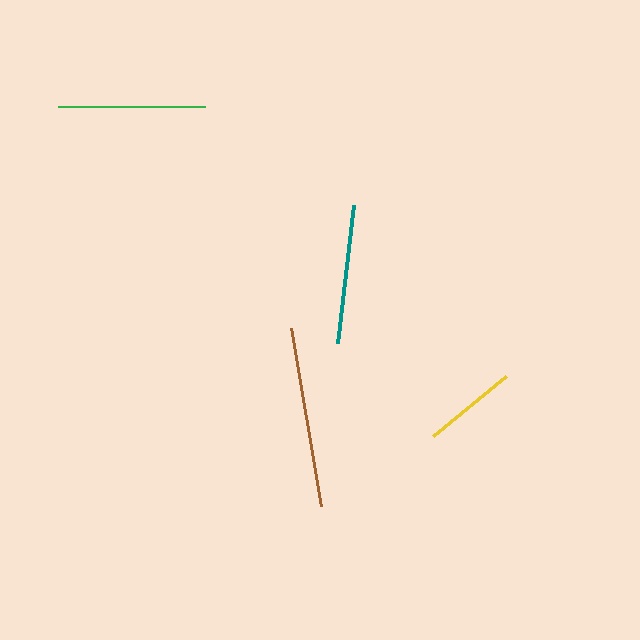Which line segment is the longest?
The brown line is the longest at approximately 180 pixels.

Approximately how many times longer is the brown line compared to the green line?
The brown line is approximately 1.2 times the length of the green line.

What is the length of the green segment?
The green segment is approximately 147 pixels long.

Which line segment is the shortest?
The yellow line is the shortest at approximately 95 pixels.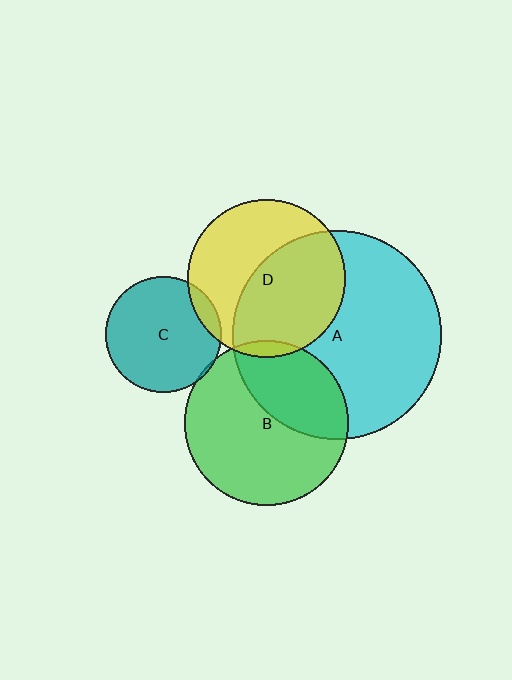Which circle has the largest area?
Circle A (cyan).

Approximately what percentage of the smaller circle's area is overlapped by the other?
Approximately 5%.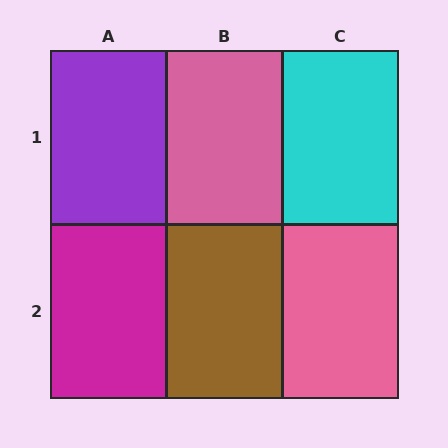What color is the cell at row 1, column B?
Pink.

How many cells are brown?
1 cell is brown.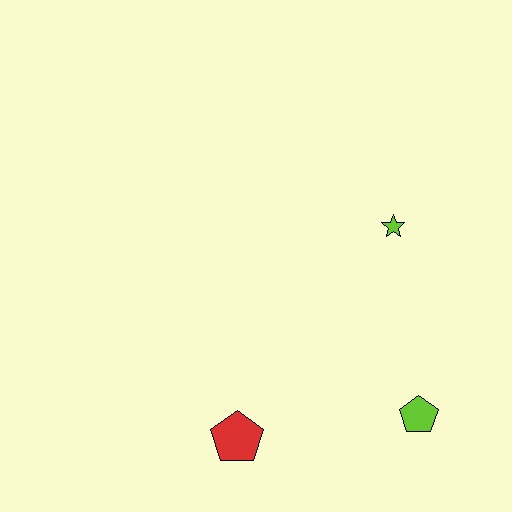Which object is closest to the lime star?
The lime pentagon is closest to the lime star.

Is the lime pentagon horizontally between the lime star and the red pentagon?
No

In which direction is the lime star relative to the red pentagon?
The lime star is above the red pentagon.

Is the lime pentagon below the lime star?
Yes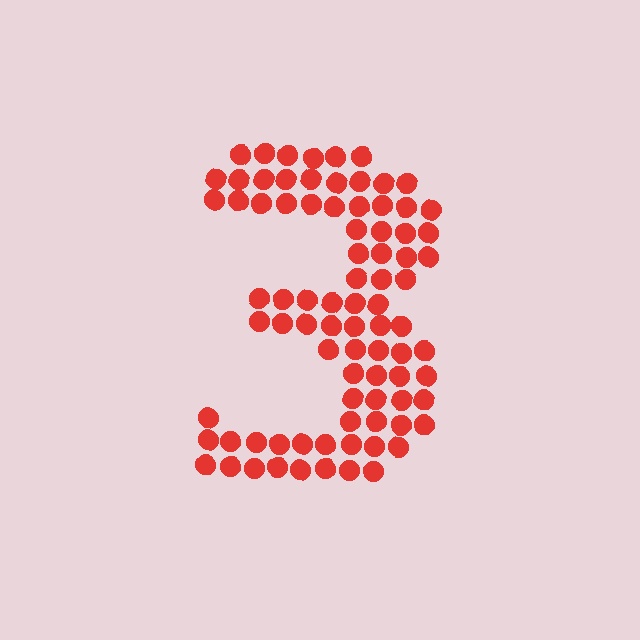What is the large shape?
The large shape is the digit 3.